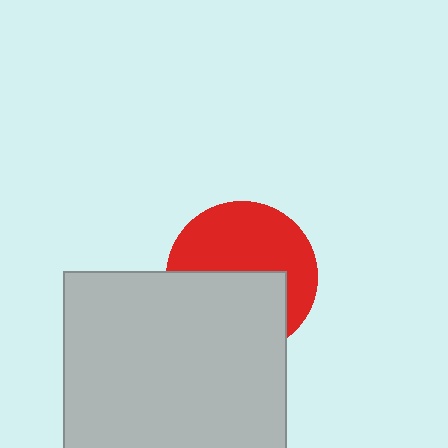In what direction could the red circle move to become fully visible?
The red circle could move up. That would shift it out from behind the light gray square entirely.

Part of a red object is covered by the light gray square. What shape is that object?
It is a circle.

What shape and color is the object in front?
The object in front is a light gray square.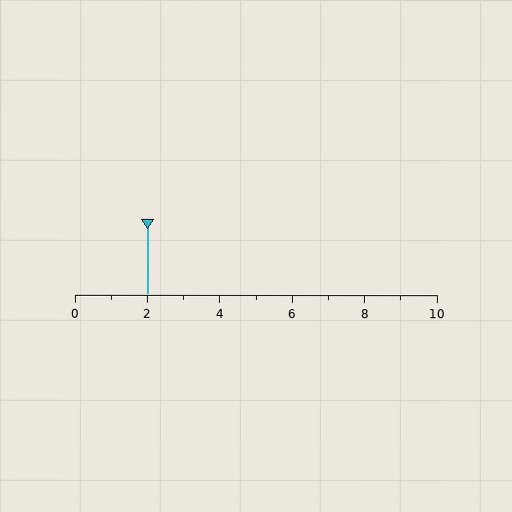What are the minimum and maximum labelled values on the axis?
The axis runs from 0 to 10.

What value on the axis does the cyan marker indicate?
The marker indicates approximately 2.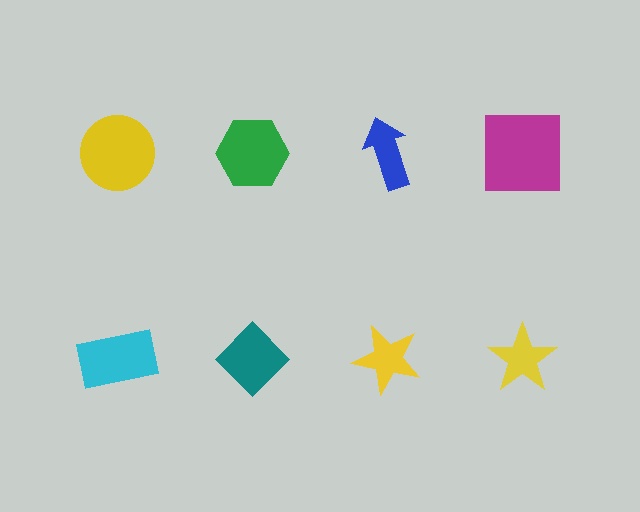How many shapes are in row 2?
4 shapes.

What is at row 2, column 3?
A yellow star.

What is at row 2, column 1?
A cyan rectangle.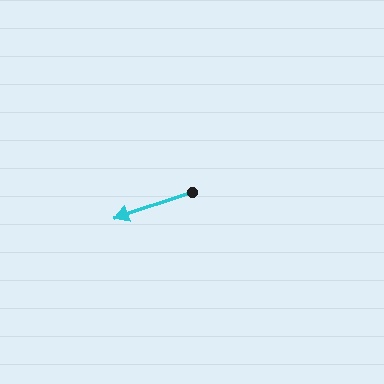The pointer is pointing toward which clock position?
Roughly 8 o'clock.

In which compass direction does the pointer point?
West.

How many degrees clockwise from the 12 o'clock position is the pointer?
Approximately 251 degrees.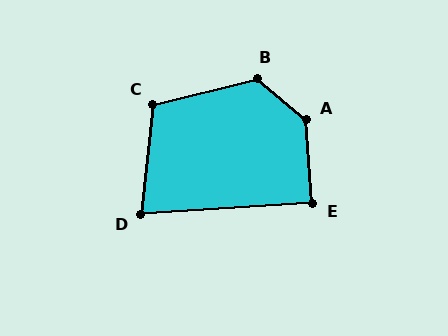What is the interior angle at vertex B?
Approximately 126 degrees (obtuse).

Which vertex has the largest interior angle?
A, at approximately 134 degrees.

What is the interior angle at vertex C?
Approximately 110 degrees (obtuse).